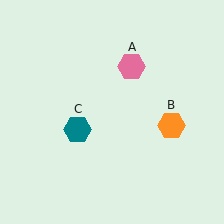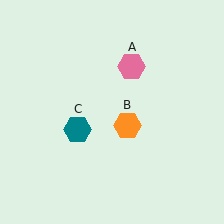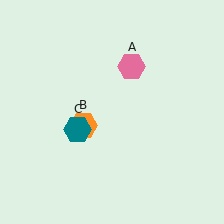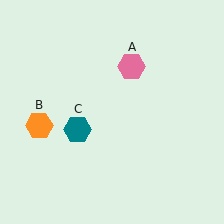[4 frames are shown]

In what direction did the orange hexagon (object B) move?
The orange hexagon (object B) moved left.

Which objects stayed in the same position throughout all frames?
Pink hexagon (object A) and teal hexagon (object C) remained stationary.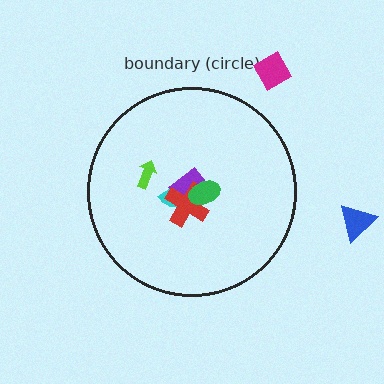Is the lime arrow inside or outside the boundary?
Inside.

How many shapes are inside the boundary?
5 inside, 2 outside.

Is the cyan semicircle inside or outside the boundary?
Inside.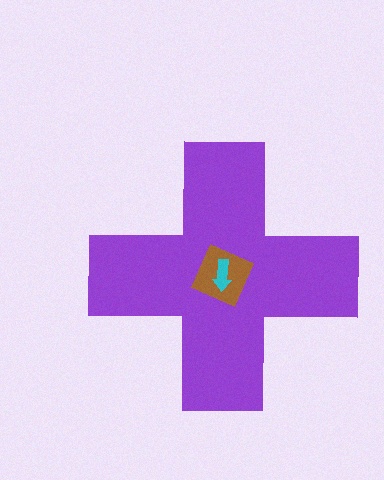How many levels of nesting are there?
3.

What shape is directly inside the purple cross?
The brown diamond.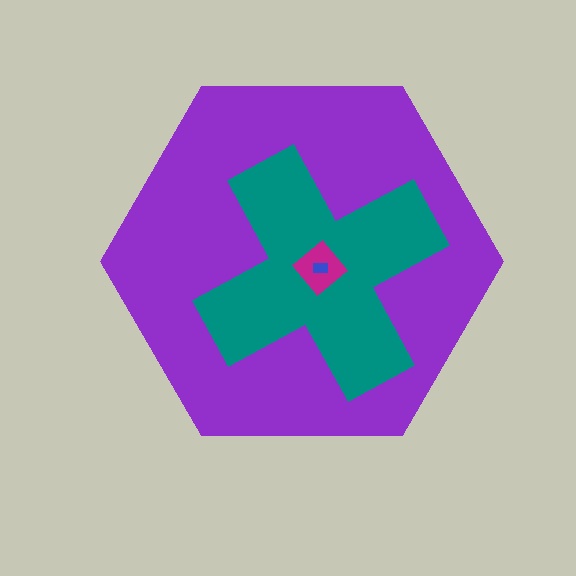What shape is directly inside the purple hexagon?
The teal cross.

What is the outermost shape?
The purple hexagon.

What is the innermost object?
The blue rectangle.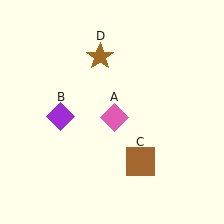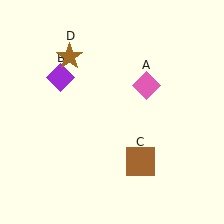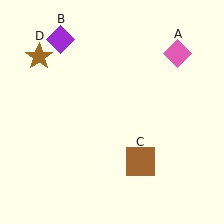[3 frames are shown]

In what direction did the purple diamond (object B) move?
The purple diamond (object B) moved up.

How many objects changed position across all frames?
3 objects changed position: pink diamond (object A), purple diamond (object B), brown star (object D).